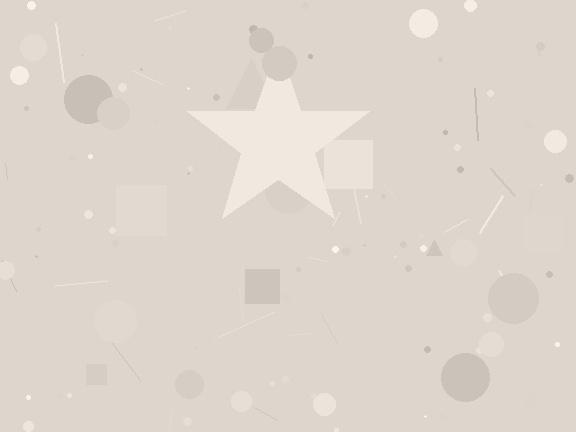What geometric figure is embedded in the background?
A star is embedded in the background.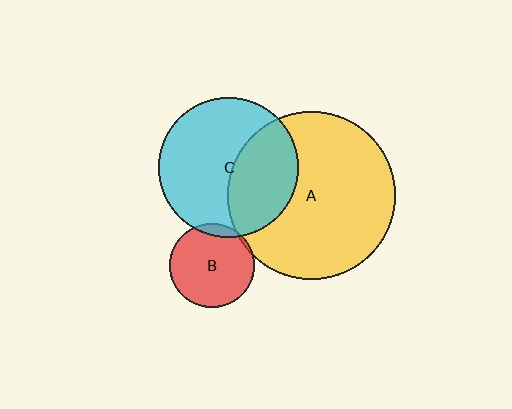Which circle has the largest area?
Circle A (yellow).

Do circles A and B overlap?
Yes.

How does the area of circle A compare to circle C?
Approximately 1.4 times.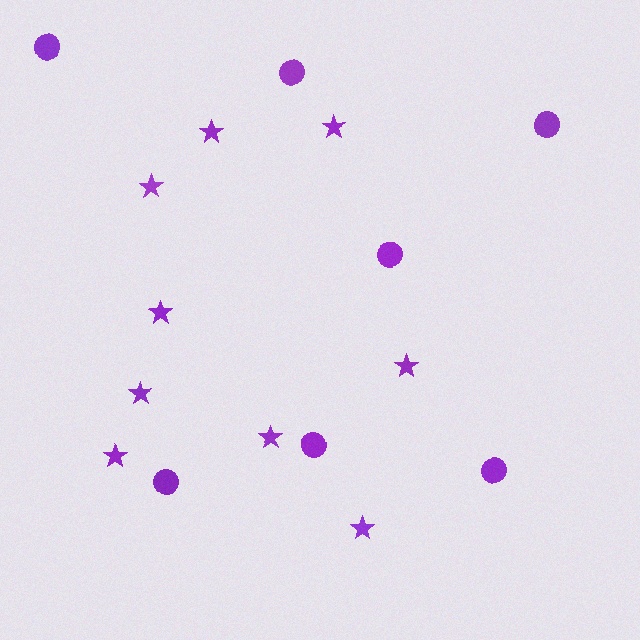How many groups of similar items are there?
There are 2 groups: one group of circles (7) and one group of stars (9).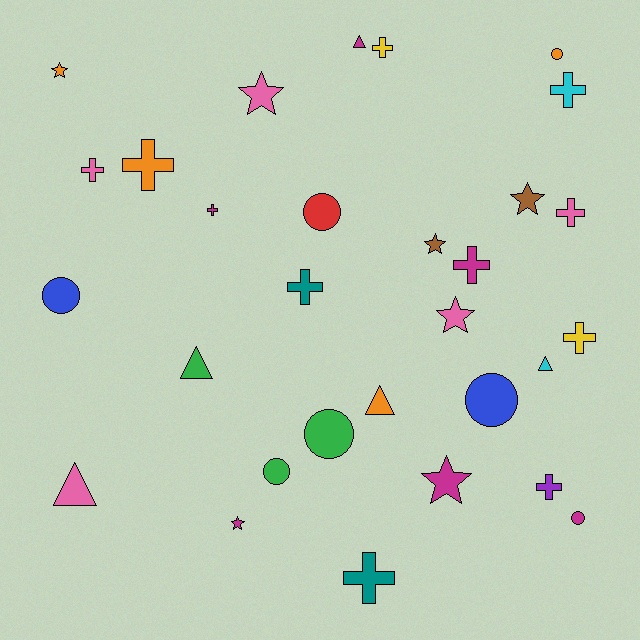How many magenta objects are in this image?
There are 6 magenta objects.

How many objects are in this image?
There are 30 objects.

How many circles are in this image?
There are 7 circles.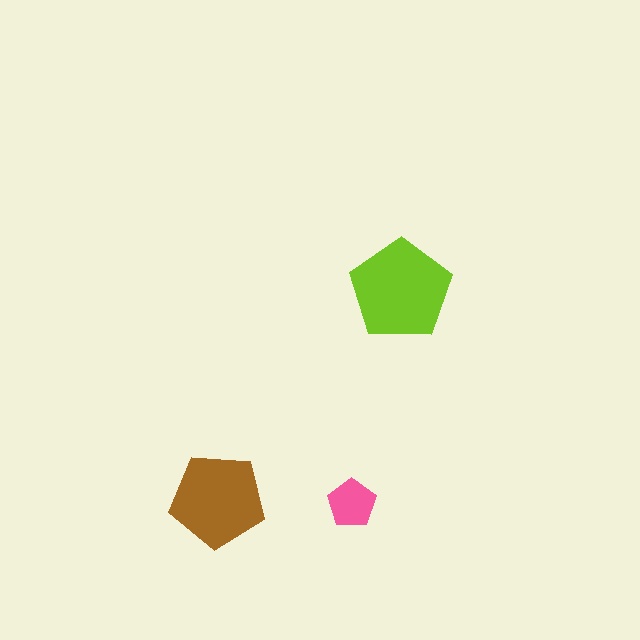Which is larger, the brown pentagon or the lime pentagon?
The lime one.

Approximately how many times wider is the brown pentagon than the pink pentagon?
About 2 times wider.